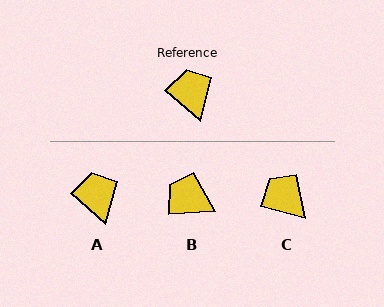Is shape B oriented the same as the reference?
No, it is off by about 44 degrees.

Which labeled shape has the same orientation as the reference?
A.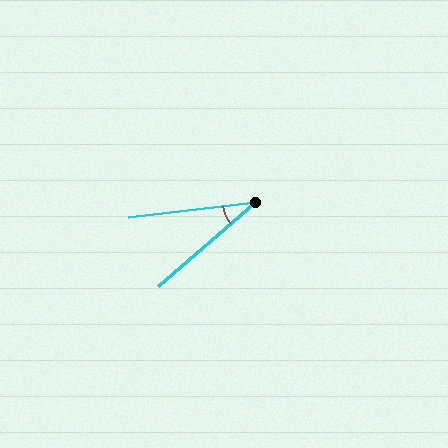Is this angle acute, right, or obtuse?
It is acute.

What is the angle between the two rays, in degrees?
Approximately 34 degrees.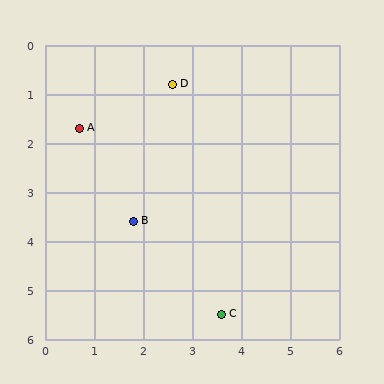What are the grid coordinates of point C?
Point C is at approximately (3.6, 5.5).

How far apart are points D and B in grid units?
Points D and B are about 2.9 grid units apart.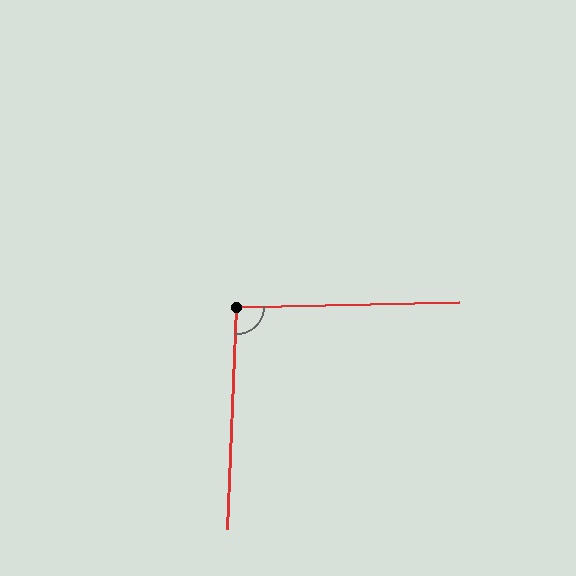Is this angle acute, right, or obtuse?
It is approximately a right angle.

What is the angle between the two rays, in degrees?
Approximately 94 degrees.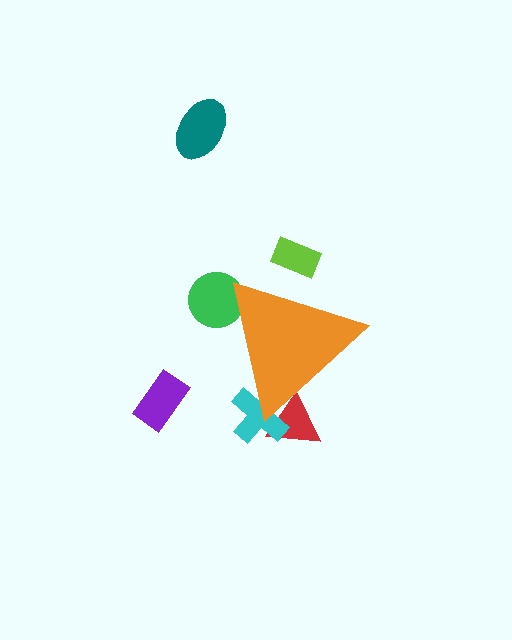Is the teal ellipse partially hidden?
No, the teal ellipse is fully visible.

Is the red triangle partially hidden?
Yes, the red triangle is partially hidden behind the orange triangle.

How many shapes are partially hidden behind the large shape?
4 shapes are partially hidden.